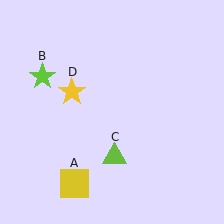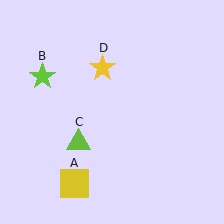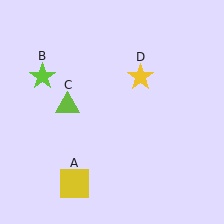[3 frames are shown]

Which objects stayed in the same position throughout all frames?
Yellow square (object A) and lime star (object B) remained stationary.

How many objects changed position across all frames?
2 objects changed position: lime triangle (object C), yellow star (object D).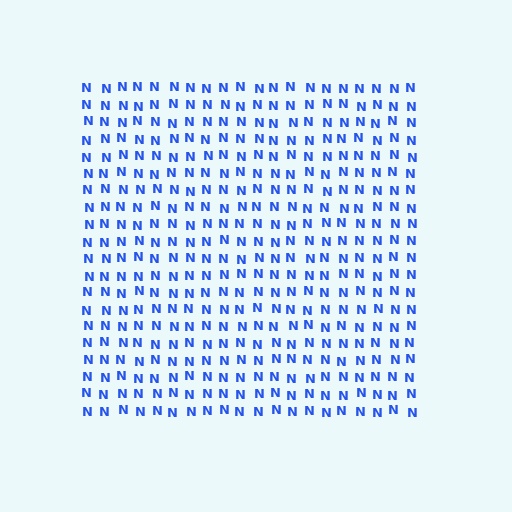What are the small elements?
The small elements are letter N's.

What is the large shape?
The large shape is a square.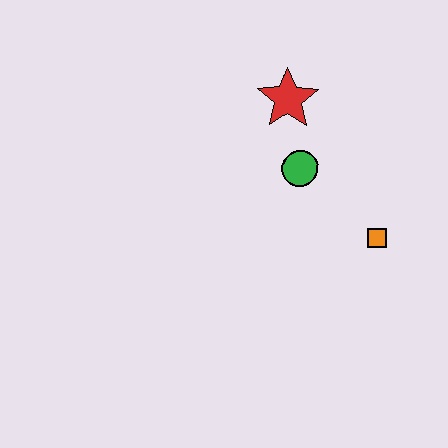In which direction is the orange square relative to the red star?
The orange square is below the red star.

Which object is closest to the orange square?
The green circle is closest to the orange square.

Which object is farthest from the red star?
The orange square is farthest from the red star.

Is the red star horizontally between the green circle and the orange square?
No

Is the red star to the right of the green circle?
No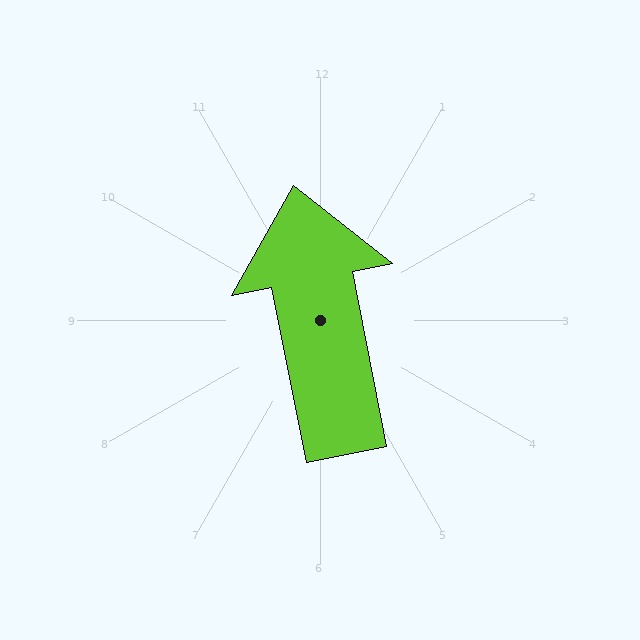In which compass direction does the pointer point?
North.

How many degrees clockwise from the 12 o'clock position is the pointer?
Approximately 349 degrees.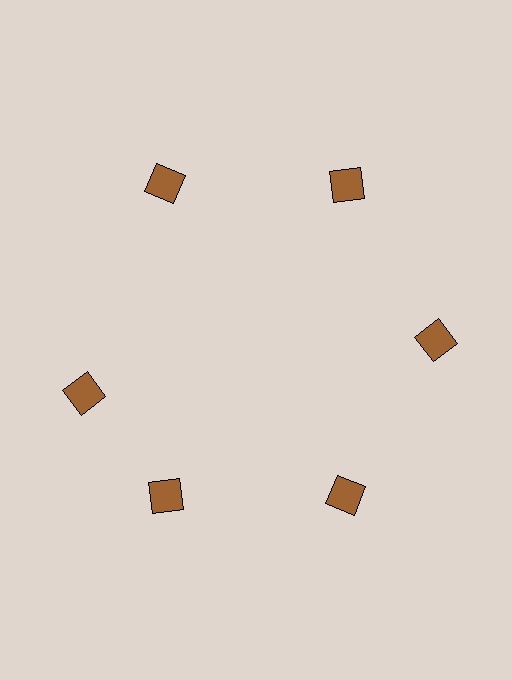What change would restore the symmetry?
The symmetry would be restored by rotating it back into even spacing with its neighbors so that all 6 squares sit at equal angles and equal distance from the center.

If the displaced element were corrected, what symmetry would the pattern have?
It would have 6-fold rotational symmetry — the pattern would map onto itself every 60 degrees.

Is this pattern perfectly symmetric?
No. The 6 brown squares are arranged in a ring, but one element near the 9 o'clock position is rotated out of alignment along the ring, breaking the 6-fold rotational symmetry.